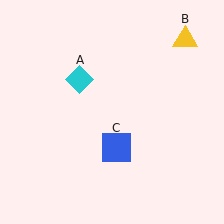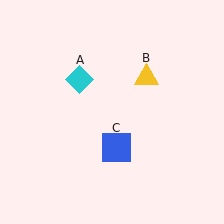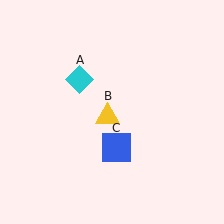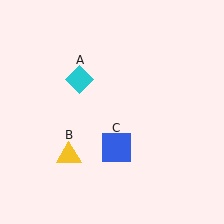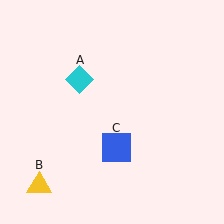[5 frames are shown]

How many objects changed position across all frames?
1 object changed position: yellow triangle (object B).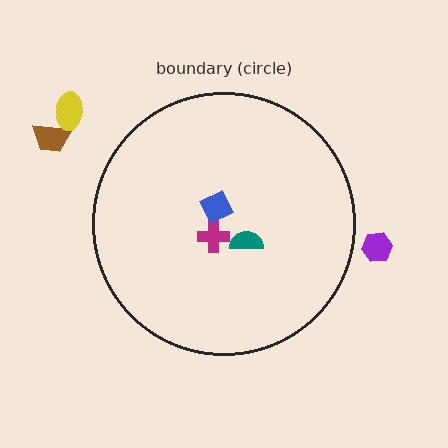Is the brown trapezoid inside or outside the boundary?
Outside.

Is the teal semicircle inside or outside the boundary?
Inside.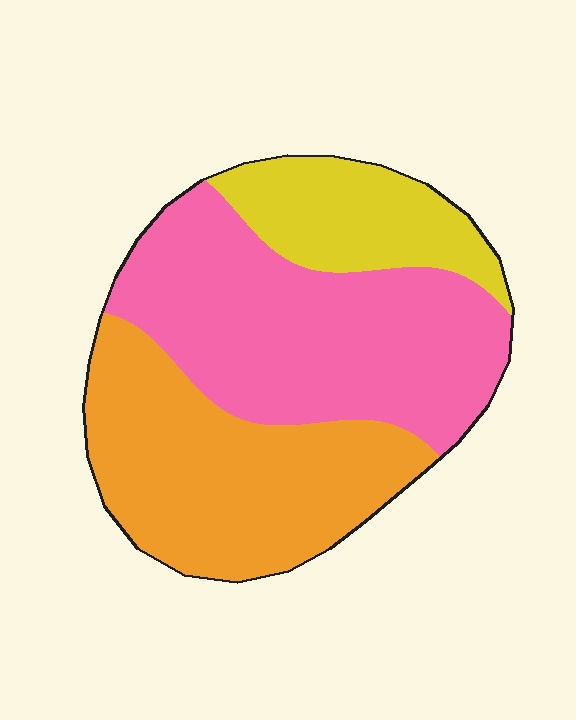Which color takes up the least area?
Yellow, at roughly 20%.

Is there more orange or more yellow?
Orange.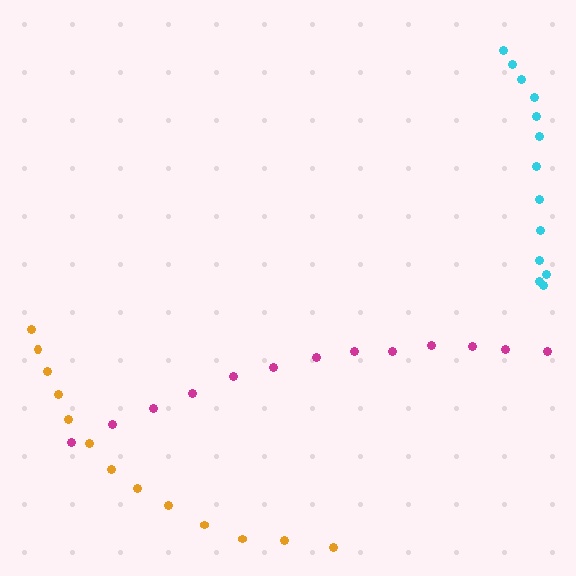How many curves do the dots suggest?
There are 3 distinct paths.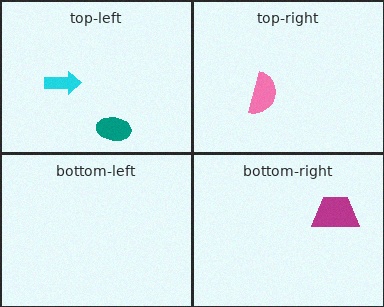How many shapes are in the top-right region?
1.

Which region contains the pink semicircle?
The top-right region.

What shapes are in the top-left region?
The cyan arrow, the teal ellipse.